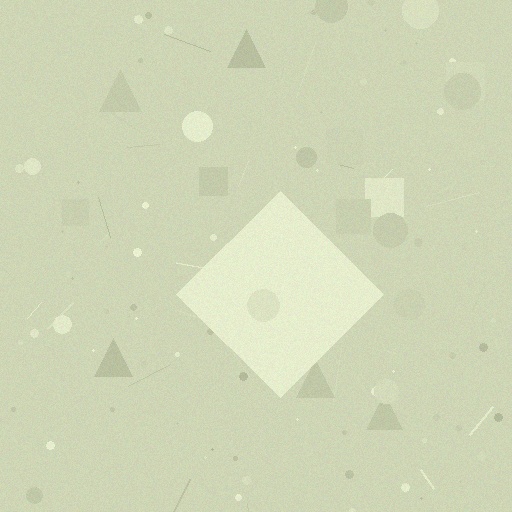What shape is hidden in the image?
A diamond is hidden in the image.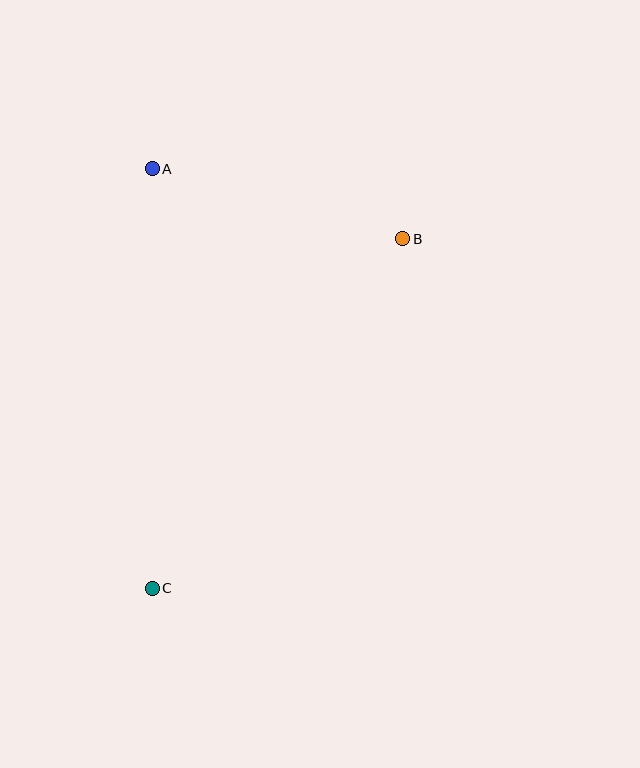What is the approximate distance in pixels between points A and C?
The distance between A and C is approximately 419 pixels.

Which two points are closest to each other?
Points A and B are closest to each other.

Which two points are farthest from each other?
Points B and C are farthest from each other.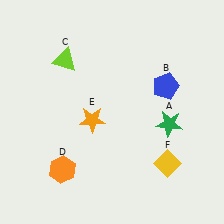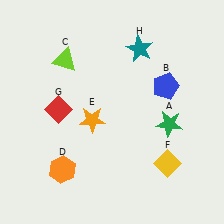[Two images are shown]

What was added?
A red diamond (G), a teal star (H) were added in Image 2.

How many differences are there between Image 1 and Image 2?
There are 2 differences between the two images.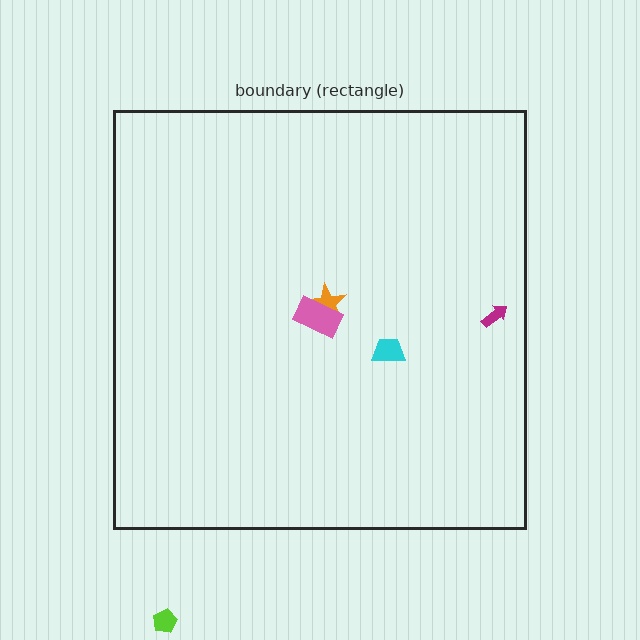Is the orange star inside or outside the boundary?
Inside.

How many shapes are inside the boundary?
4 inside, 1 outside.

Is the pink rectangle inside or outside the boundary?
Inside.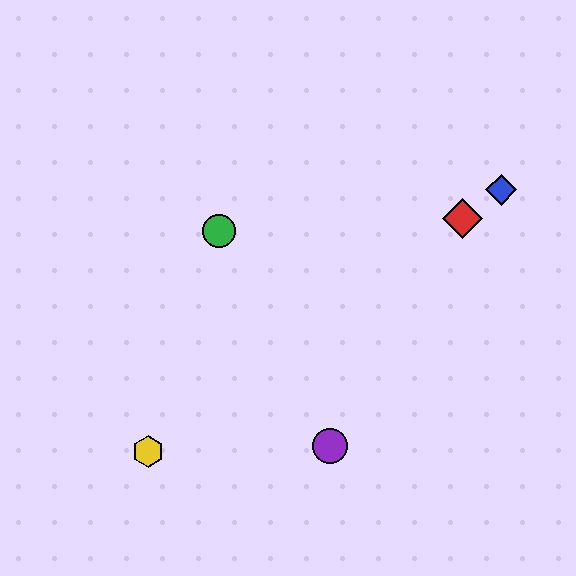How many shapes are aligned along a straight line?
3 shapes (the red diamond, the blue diamond, the yellow hexagon) are aligned along a straight line.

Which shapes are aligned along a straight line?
The red diamond, the blue diamond, the yellow hexagon are aligned along a straight line.